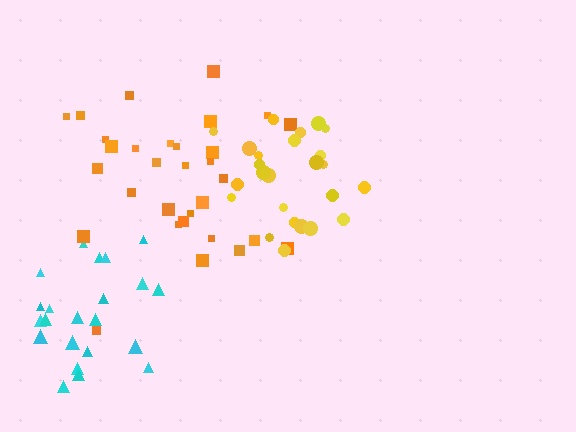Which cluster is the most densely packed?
Yellow.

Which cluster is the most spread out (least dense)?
Orange.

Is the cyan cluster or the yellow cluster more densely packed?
Yellow.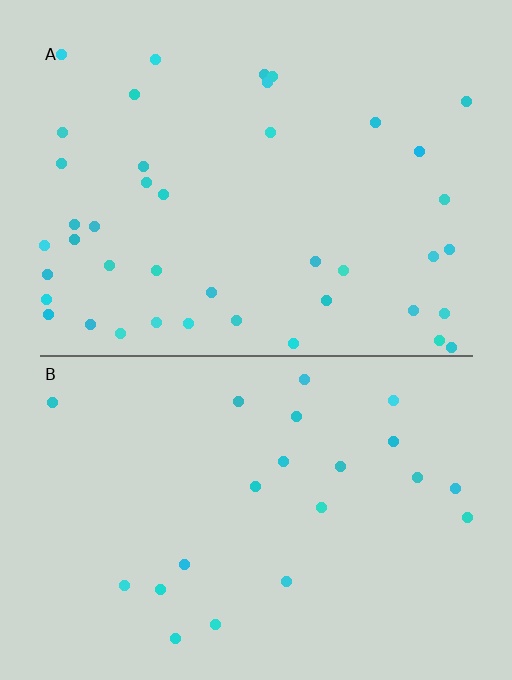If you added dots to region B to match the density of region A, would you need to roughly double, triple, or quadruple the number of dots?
Approximately double.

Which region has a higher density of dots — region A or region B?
A (the top).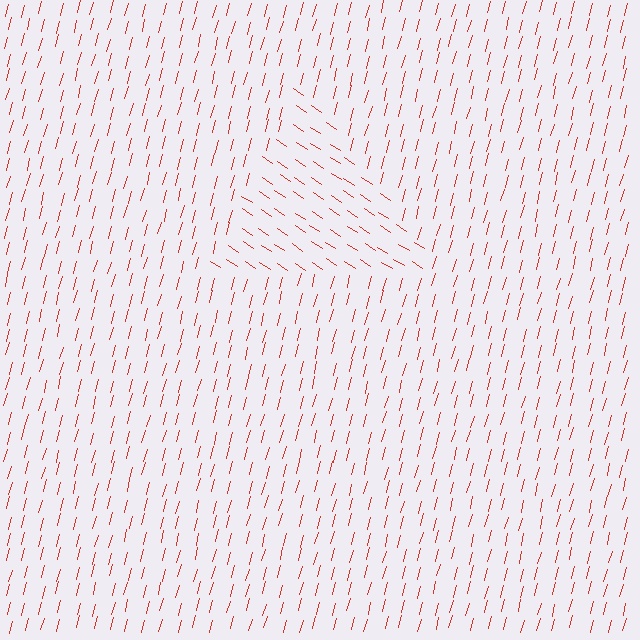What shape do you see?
I see a triangle.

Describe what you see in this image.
The image is filled with small red line segments. A triangle region in the image has lines oriented differently from the surrounding lines, creating a visible texture boundary.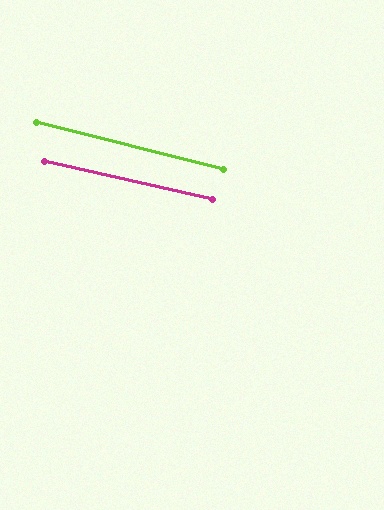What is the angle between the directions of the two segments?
Approximately 1 degree.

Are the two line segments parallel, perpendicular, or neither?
Parallel — their directions differ by only 1.3°.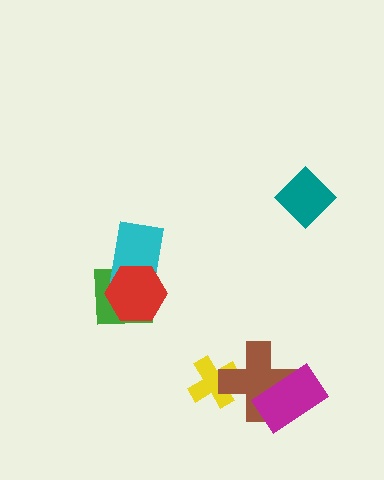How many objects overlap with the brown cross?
2 objects overlap with the brown cross.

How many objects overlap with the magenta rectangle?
1 object overlaps with the magenta rectangle.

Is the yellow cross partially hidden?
Yes, it is partially covered by another shape.